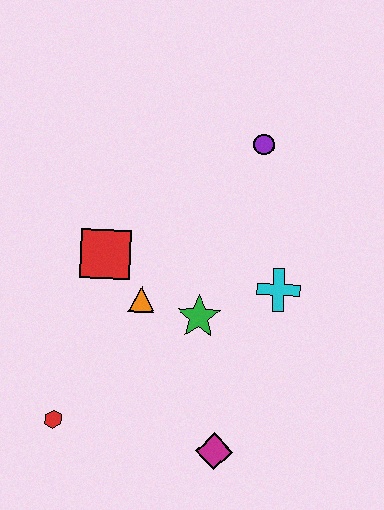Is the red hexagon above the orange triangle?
No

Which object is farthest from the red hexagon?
The purple circle is farthest from the red hexagon.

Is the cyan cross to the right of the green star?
Yes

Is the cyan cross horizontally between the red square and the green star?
No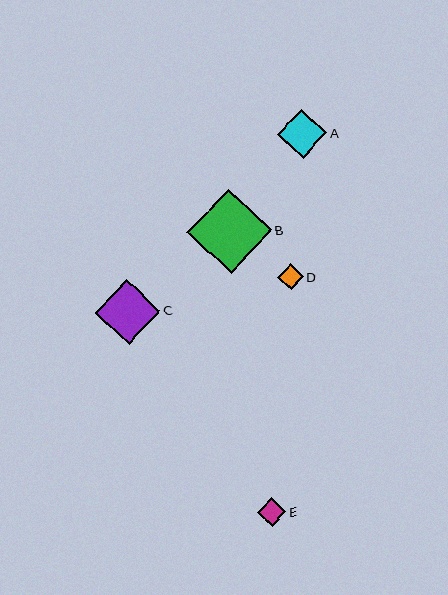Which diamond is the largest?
Diamond B is the largest with a size of approximately 84 pixels.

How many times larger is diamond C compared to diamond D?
Diamond C is approximately 2.5 times the size of diamond D.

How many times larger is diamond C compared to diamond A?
Diamond C is approximately 1.3 times the size of diamond A.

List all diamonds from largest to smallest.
From largest to smallest: B, C, A, E, D.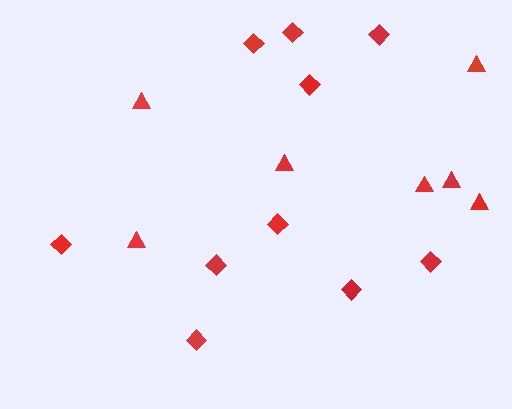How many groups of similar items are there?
There are 2 groups: one group of triangles (7) and one group of diamonds (10).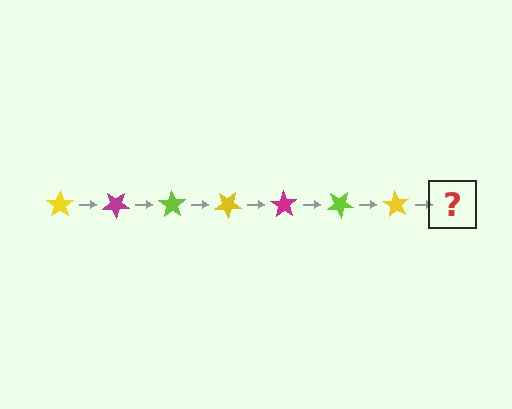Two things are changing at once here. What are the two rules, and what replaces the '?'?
The two rules are that it rotates 35 degrees each step and the color cycles through yellow, magenta, and lime. The '?' should be a magenta star, rotated 245 degrees from the start.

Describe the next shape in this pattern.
It should be a magenta star, rotated 245 degrees from the start.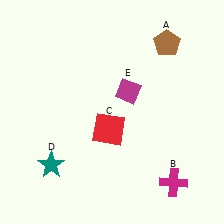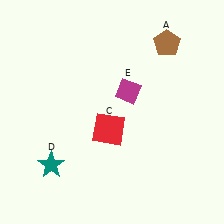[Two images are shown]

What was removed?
The magenta cross (B) was removed in Image 2.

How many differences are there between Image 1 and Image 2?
There is 1 difference between the two images.